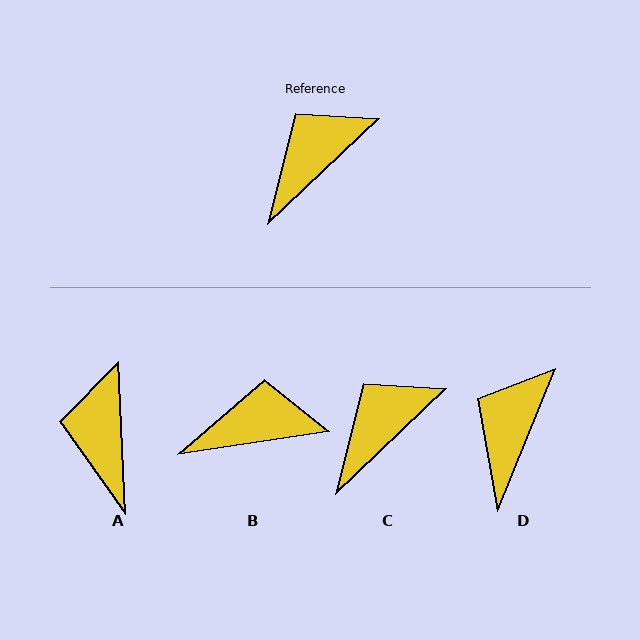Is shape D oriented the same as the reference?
No, it is off by about 24 degrees.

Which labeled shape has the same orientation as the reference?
C.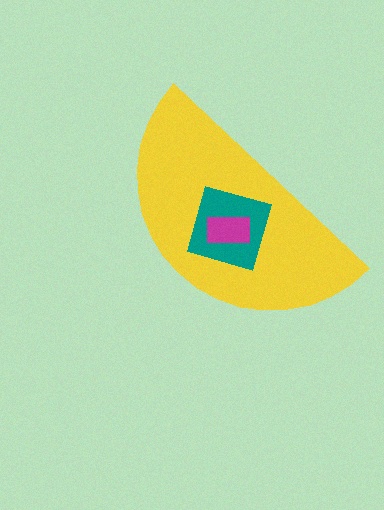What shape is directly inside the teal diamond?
The magenta rectangle.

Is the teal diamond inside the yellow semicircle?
Yes.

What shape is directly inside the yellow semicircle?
The teal diamond.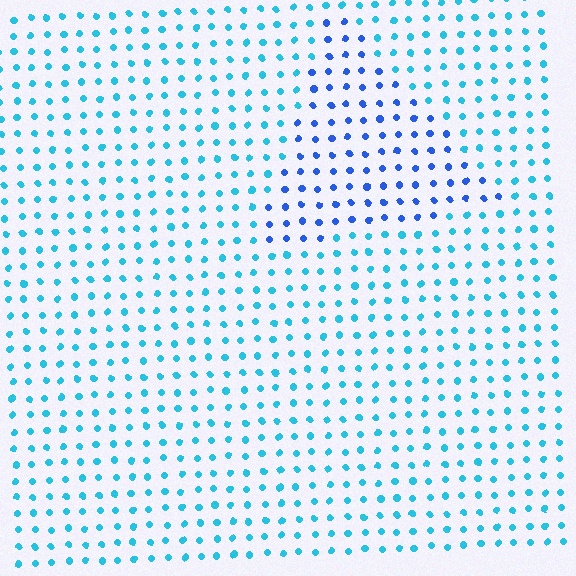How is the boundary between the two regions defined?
The boundary is defined purely by a slight shift in hue (about 34 degrees). Spacing, size, and orientation are identical on both sides.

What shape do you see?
I see a triangle.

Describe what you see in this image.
The image is filled with small cyan elements in a uniform arrangement. A triangle-shaped region is visible where the elements are tinted to a slightly different hue, forming a subtle color boundary.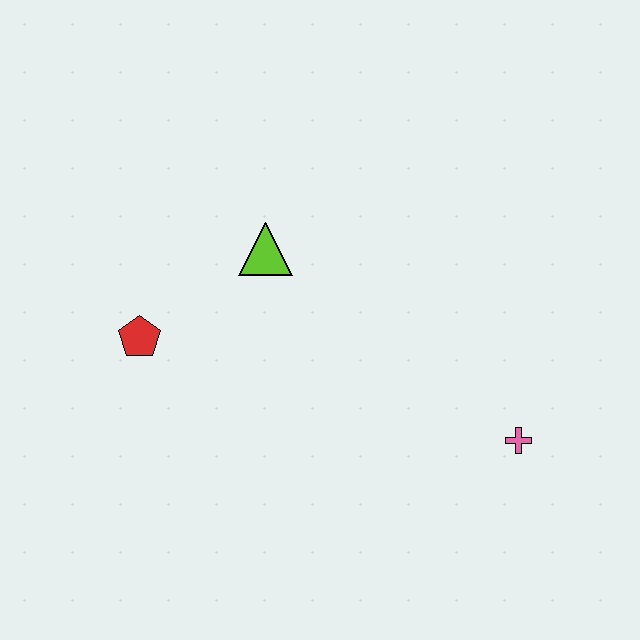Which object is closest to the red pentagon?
The lime triangle is closest to the red pentagon.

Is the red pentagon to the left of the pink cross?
Yes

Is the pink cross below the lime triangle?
Yes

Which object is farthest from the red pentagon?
The pink cross is farthest from the red pentagon.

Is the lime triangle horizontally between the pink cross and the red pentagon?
Yes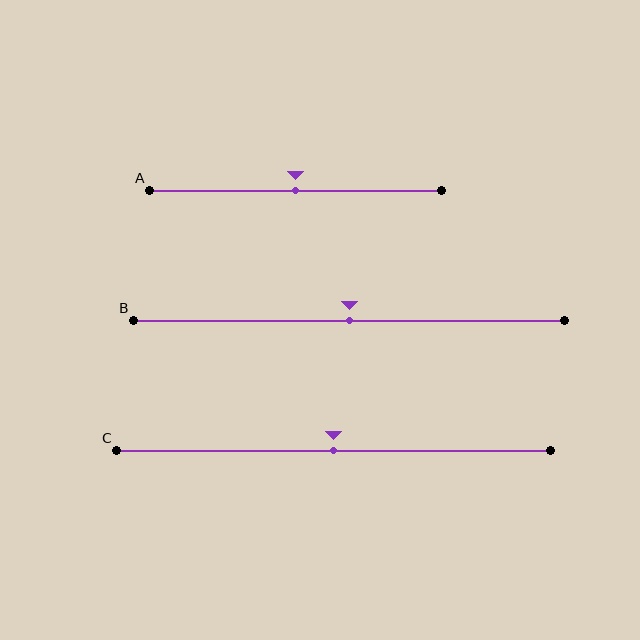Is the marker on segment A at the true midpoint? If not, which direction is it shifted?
Yes, the marker on segment A is at the true midpoint.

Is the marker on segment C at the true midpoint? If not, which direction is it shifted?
Yes, the marker on segment C is at the true midpoint.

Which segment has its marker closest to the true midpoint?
Segment A has its marker closest to the true midpoint.